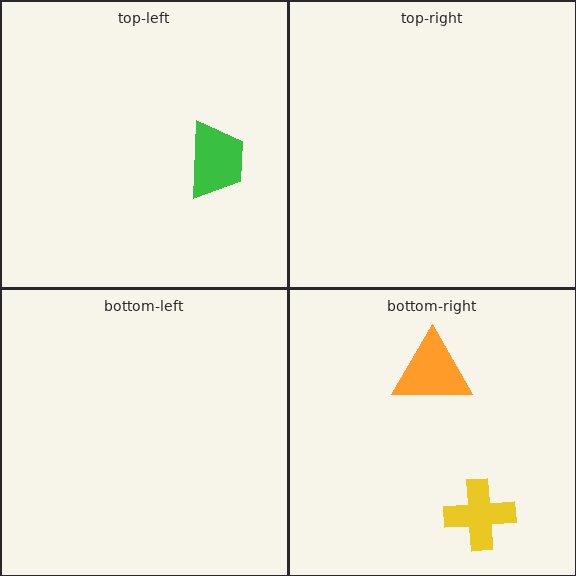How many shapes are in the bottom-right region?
2.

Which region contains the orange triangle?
The bottom-right region.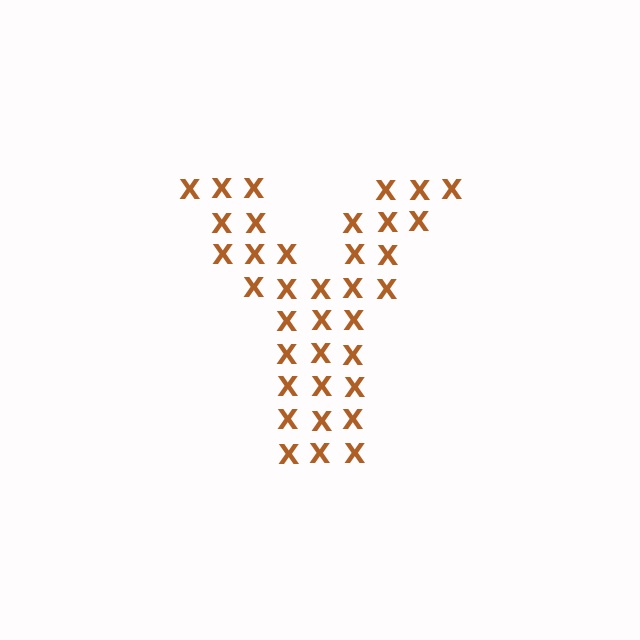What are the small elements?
The small elements are letter X's.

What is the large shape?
The large shape is the letter Y.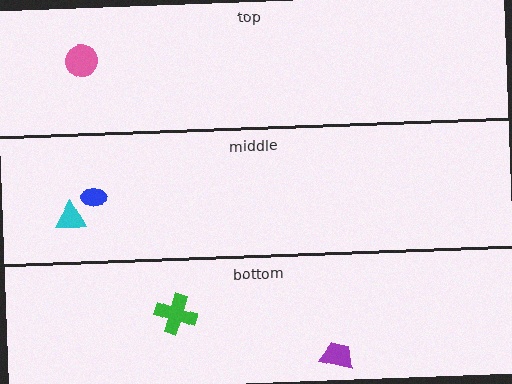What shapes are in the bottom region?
The green cross, the purple trapezoid.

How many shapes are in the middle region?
2.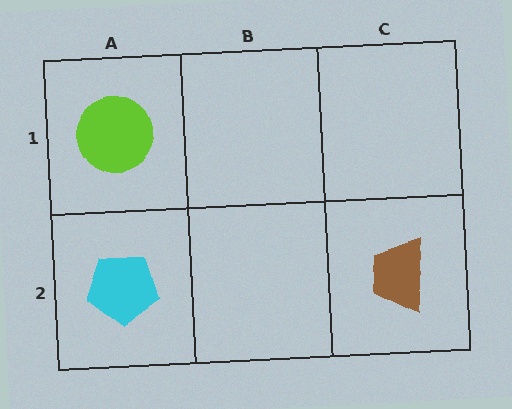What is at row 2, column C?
A brown trapezoid.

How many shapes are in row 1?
1 shape.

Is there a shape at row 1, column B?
No, that cell is empty.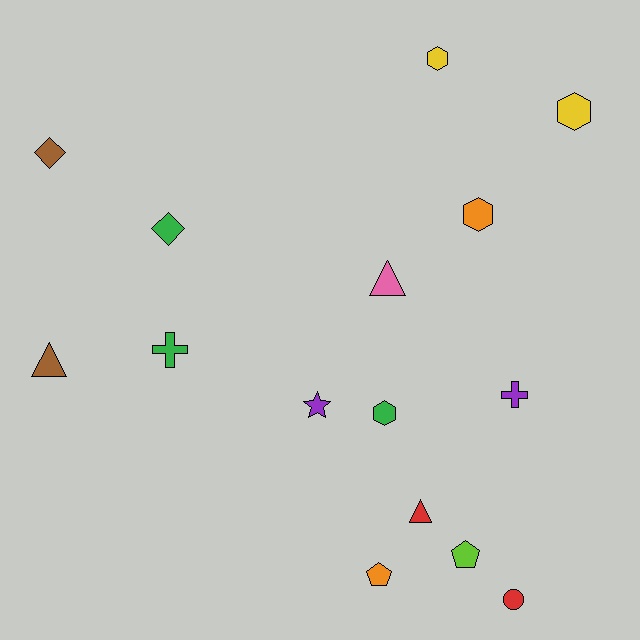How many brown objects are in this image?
There are 2 brown objects.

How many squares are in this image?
There are no squares.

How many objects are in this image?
There are 15 objects.